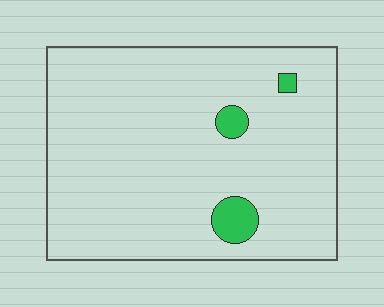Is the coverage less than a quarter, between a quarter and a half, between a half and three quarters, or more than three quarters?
Less than a quarter.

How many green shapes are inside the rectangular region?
3.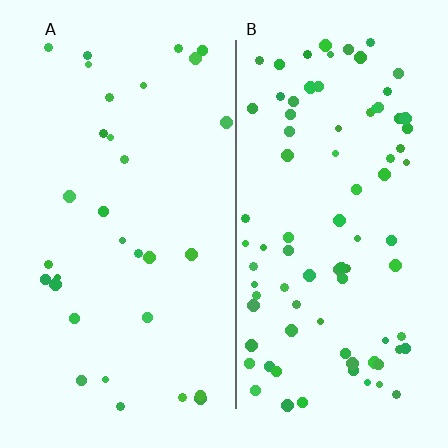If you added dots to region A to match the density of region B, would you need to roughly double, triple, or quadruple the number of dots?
Approximately triple.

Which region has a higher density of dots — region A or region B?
B (the right).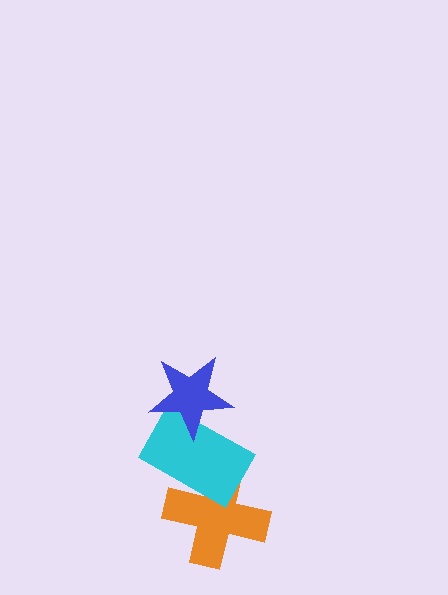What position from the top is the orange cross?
The orange cross is 3rd from the top.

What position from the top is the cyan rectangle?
The cyan rectangle is 2nd from the top.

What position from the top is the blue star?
The blue star is 1st from the top.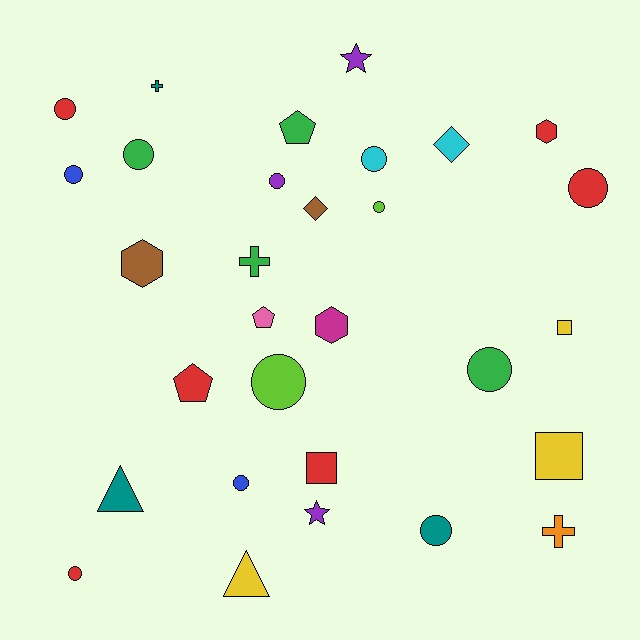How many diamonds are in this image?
There are 2 diamonds.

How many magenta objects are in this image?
There is 1 magenta object.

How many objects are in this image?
There are 30 objects.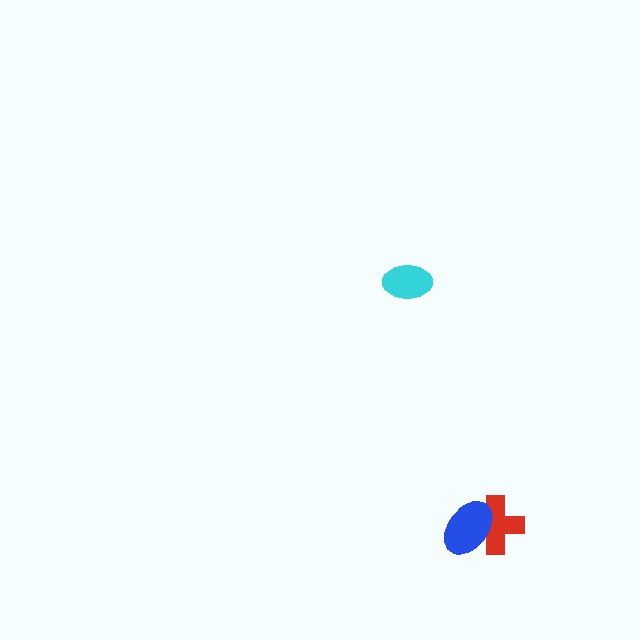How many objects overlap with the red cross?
1 object overlaps with the red cross.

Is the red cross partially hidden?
Yes, it is partially covered by another shape.